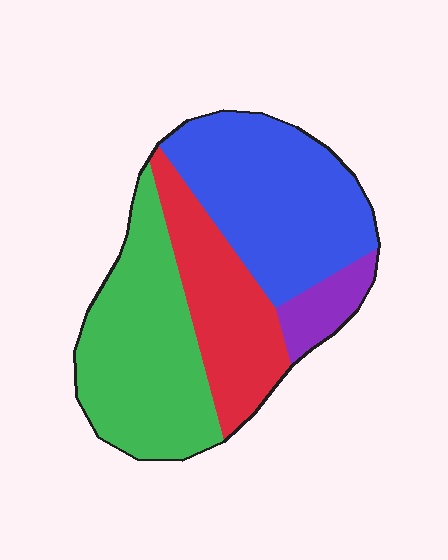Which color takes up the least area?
Purple, at roughly 5%.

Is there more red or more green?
Green.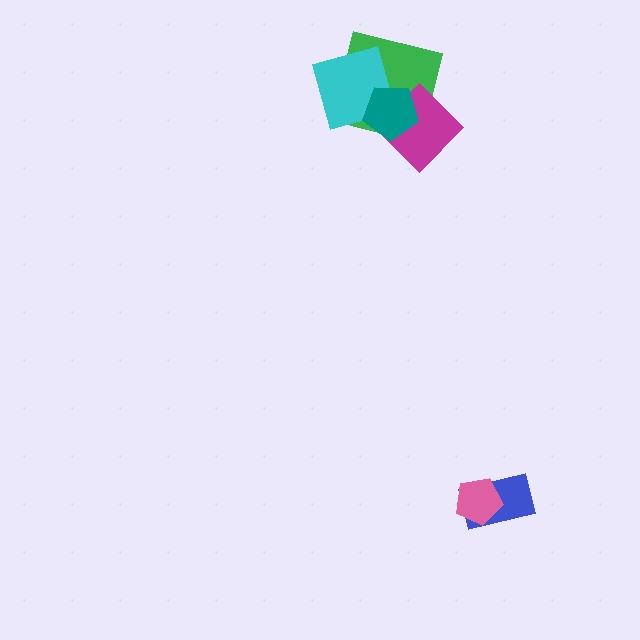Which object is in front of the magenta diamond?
The teal pentagon is in front of the magenta diamond.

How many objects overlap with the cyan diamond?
3 objects overlap with the cyan diamond.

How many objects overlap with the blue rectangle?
1 object overlaps with the blue rectangle.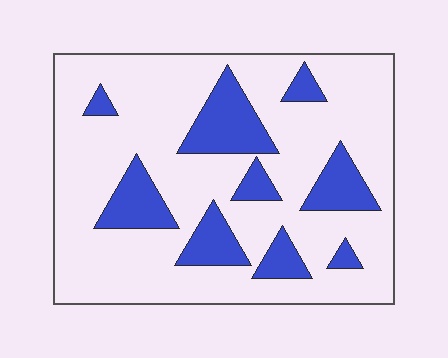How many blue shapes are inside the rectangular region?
9.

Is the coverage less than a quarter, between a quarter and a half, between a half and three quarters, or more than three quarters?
Less than a quarter.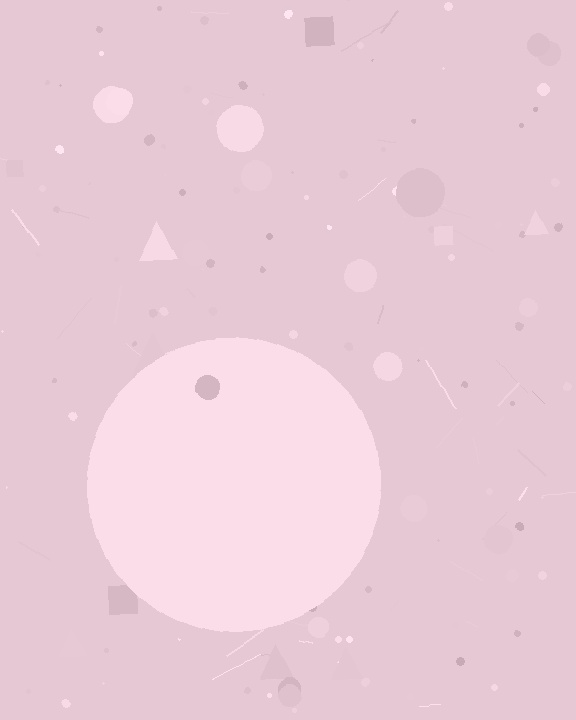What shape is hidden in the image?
A circle is hidden in the image.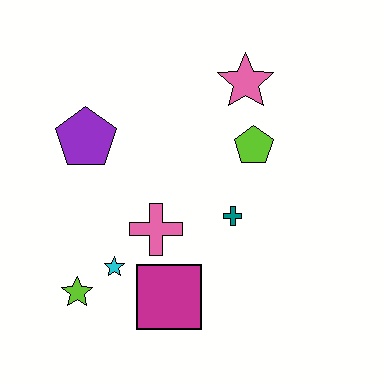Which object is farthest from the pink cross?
The pink star is farthest from the pink cross.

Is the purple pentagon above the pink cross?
Yes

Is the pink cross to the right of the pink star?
No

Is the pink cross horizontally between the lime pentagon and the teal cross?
No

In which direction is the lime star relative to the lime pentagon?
The lime star is to the left of the lime pentagon.